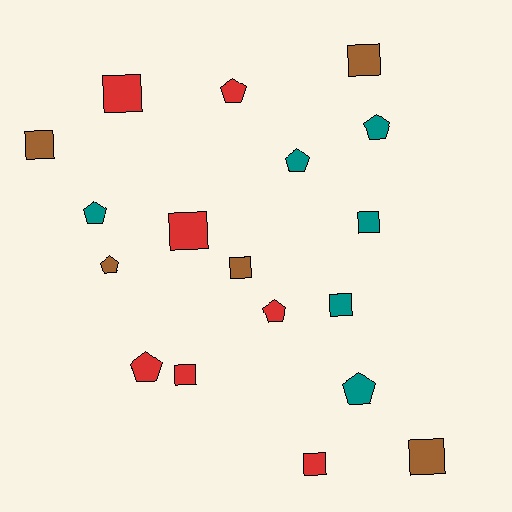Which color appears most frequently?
Red, with 7 objects.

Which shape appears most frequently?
Square, with 10 objects.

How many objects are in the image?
There are 18 objects.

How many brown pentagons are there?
There is 1 brown pentagon.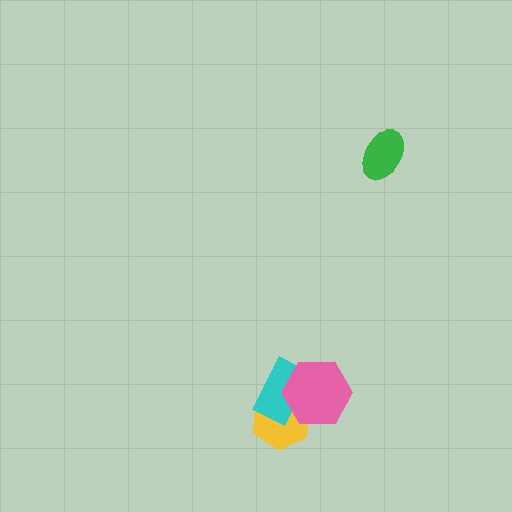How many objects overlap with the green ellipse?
0 objects overlap with the green ellipse.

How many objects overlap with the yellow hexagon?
2 objects overlap with the yellow hexagon.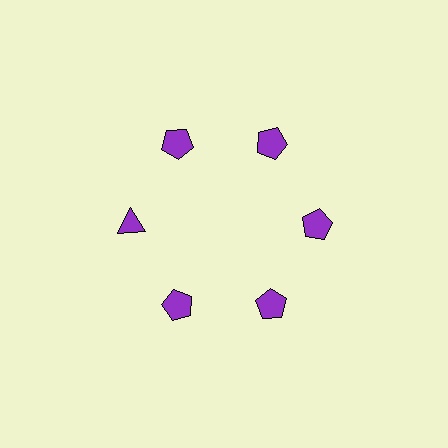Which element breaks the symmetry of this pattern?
The purple triangle at roughly the 9 o'clock position breaks the symmetry. All other shapes are purple pentagons.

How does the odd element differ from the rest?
It has a different shape: triangle instead of pentagon.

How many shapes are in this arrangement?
There are 6 shapes arranged in a ring pattern.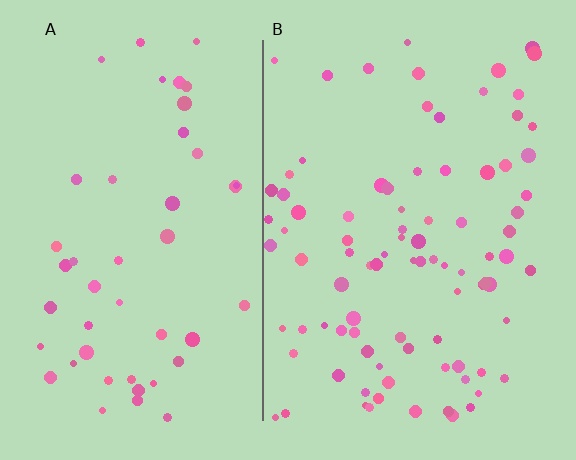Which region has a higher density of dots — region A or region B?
B (the right).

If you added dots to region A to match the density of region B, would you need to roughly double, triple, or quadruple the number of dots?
Approximately double.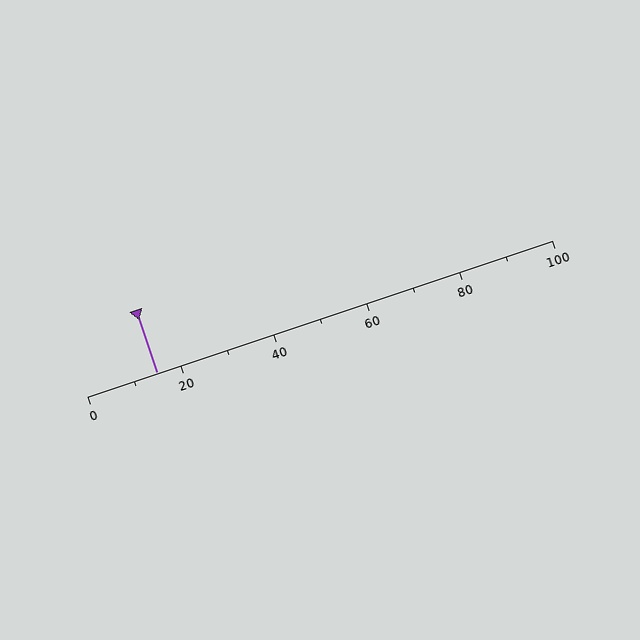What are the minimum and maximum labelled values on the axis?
The axis runs from 0 to 100.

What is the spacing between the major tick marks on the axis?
The major ticks are spaced 20 apart.